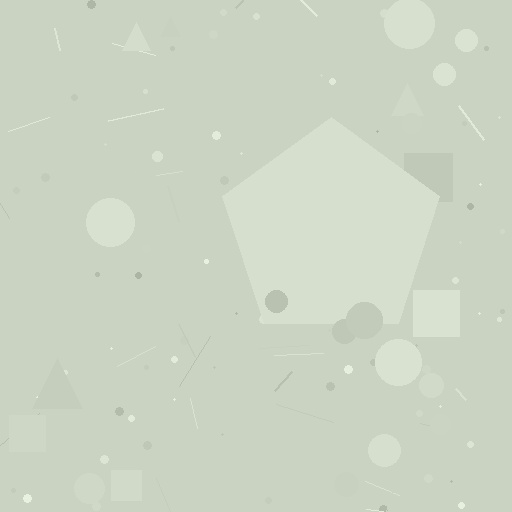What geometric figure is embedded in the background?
A pentagon is embedded in the background.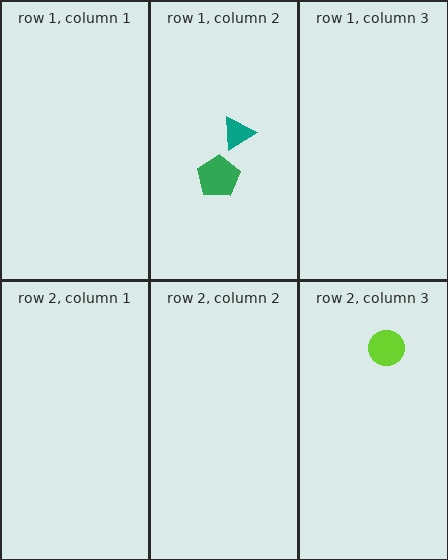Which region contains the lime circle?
The row 2, column 3 region.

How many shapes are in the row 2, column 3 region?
1.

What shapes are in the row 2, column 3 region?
The lime circle.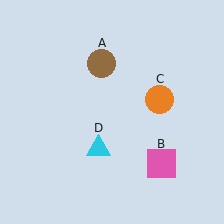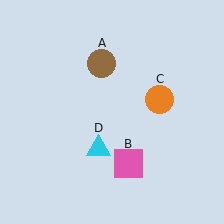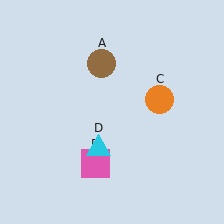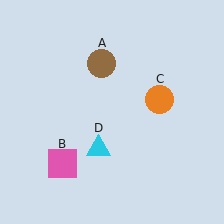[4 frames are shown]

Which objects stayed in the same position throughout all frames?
Brown circle (object A) and orange circle (object C) and cyan triangle (object D) remained stationary.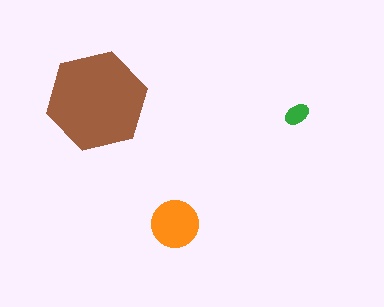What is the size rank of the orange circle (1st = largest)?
2nd.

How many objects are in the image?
There are 3 objects in the image.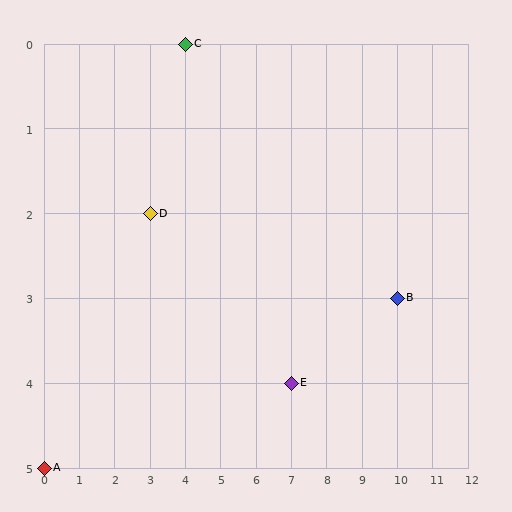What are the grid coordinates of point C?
Point C is at grid coordinates (4, 0).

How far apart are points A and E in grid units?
Points A and E are 7 columns and 1 row apart (about 7.1 grid units diagonally).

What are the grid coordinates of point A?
Point A is at grid coordinates (0, 5).